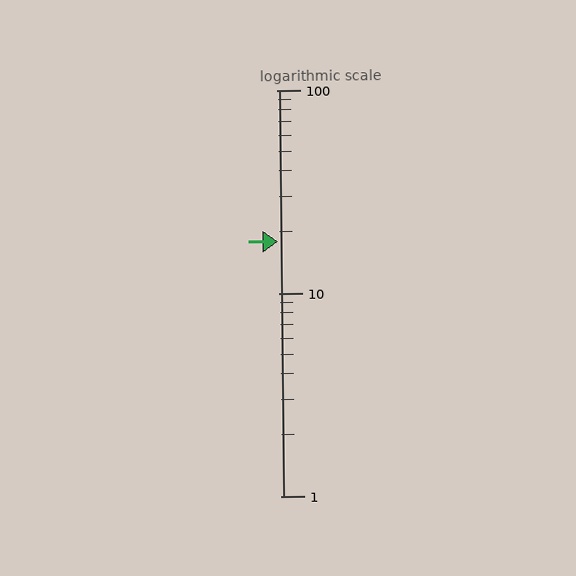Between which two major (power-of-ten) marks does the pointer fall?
The pointer is between 10 and 100.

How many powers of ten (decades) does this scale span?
The scale spans 2 decades, from 1 to 100.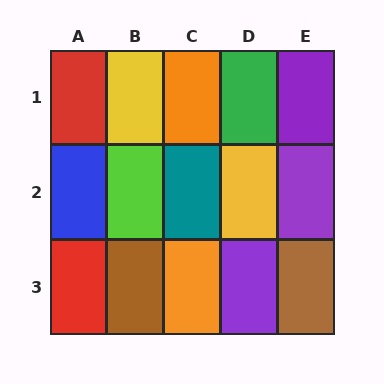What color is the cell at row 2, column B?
Lime.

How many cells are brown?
2 cells are brown.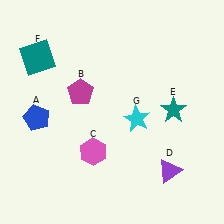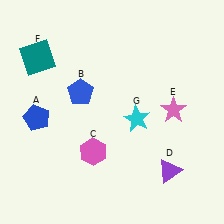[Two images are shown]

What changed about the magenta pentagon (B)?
In Image 1, B is magenta. In Image 2, it changed to blue.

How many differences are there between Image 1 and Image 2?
There are 2 differences between the two images.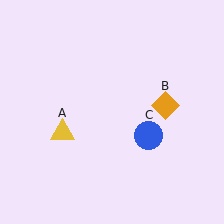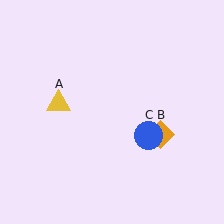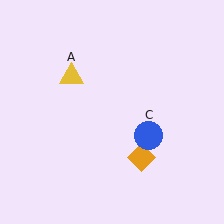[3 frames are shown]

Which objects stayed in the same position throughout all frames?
Blue circle (object C) remained stationary.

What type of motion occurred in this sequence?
The yellow triangle (object A), orange diamond (object B) rotated clockwise around the center of the scene.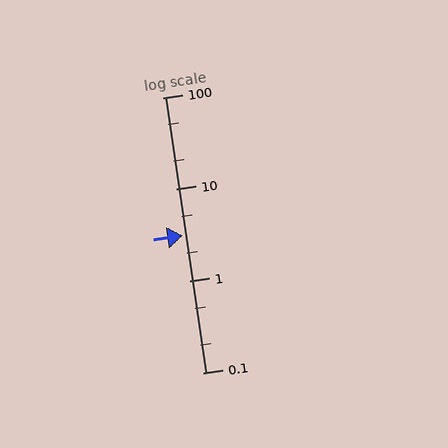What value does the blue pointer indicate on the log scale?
The pointer indicates approximately 3.1.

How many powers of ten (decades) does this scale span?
The scale spans 3 decades, from 0.1 to 100.